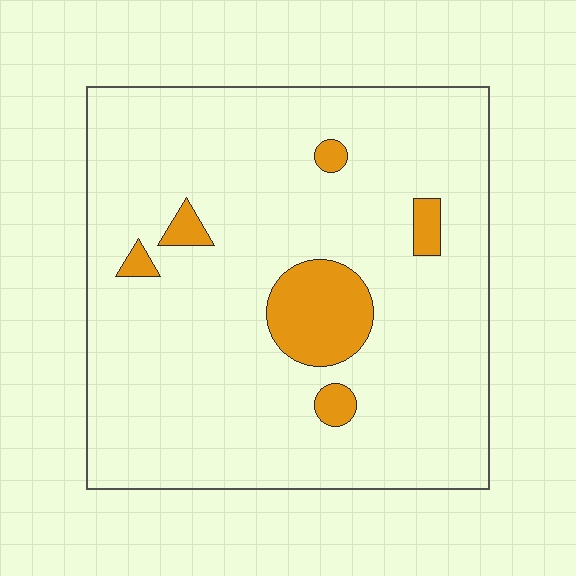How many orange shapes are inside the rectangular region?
6.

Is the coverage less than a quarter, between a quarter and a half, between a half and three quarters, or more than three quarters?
Less than a quarter.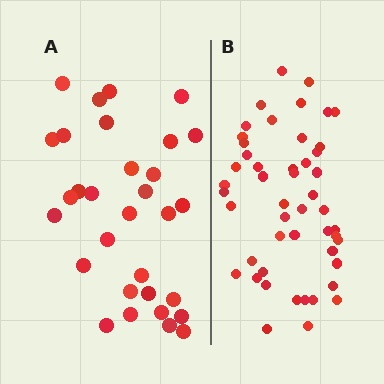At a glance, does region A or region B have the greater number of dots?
Region B (the right region) has more dots.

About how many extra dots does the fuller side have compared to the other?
Region B has approximately 20 more dots than region A.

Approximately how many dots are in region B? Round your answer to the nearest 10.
About 50 dots. (The exact count is 49, which rounds to 50.)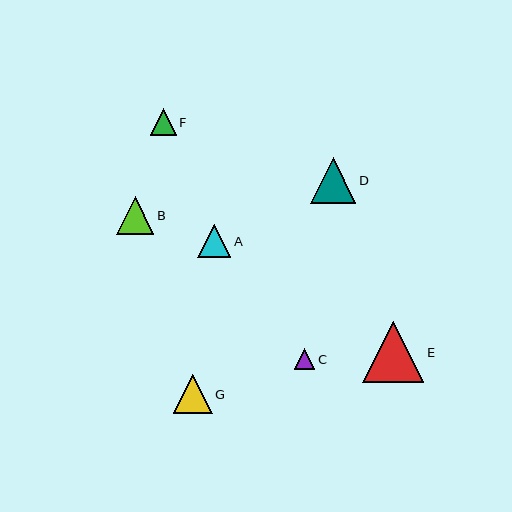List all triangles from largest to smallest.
From largest to smallest: E, D, G, B, A, F, C.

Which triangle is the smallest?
Triangle C is the smallest with a size of approximately 21 pixels.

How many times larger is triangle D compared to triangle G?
Triangle D is approximately 1.2 times the size of triangle G.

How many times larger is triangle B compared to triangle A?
Triangle B is approximately 1.1 times the size of triangle A.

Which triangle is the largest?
Triangle E is the largest with a size of approximately 61 pixels.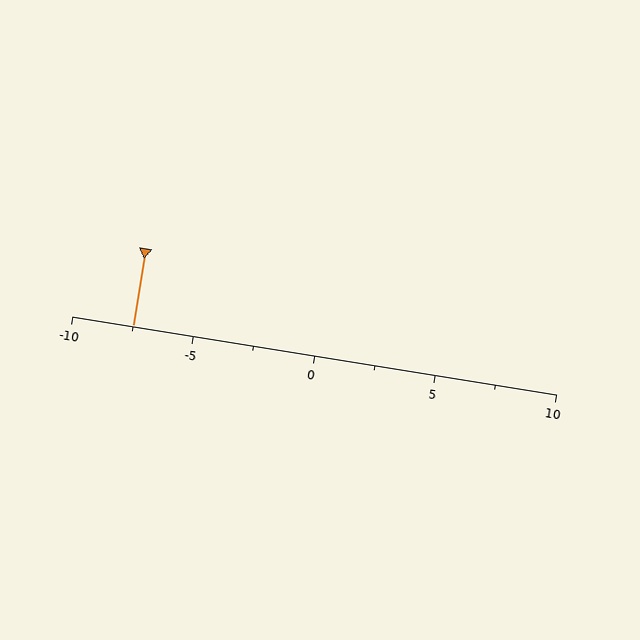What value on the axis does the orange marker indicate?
The marker indicates approximately -7.5.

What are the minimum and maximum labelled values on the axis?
The axis runs from -10 to 10.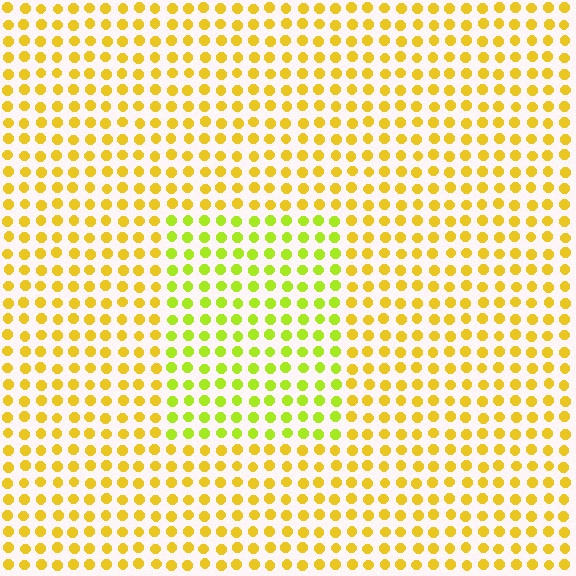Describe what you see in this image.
The image is filled with small yellow elements in a uniform arrangement. A rectangle-shaped region is visible where the elements are tinted to a slightly different hue, forming a subtle color boundary.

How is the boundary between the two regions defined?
The boundary is defined purely by a slight shift in hue (about 31 degrees). Spacing, size, and orientation are identical on both sides.